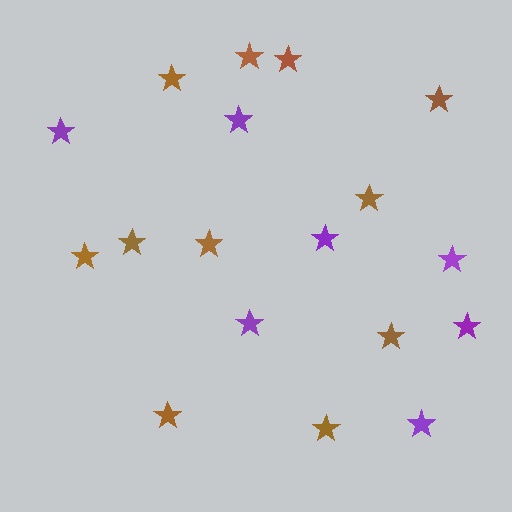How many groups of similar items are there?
There are 2 groups: one group of purple stars (7) and one group of brown stars (11).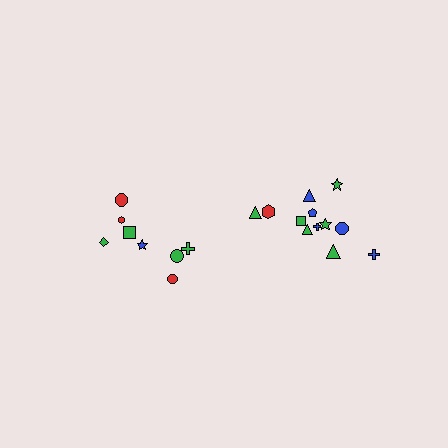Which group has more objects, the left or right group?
The right group.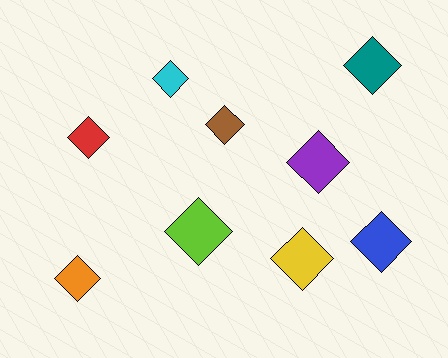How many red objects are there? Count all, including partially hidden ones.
There is 1 red object.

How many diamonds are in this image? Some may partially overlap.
There are 9 diamonds.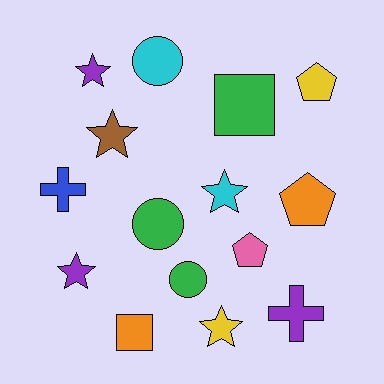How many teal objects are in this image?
There are no teal objects.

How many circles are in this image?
There are 3 circles.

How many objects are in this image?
There are 15 objects.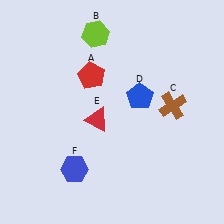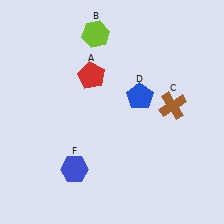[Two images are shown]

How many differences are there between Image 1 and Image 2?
There is 1 difference between the two images.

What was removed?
The red triangle (E) was removed in Image 2.